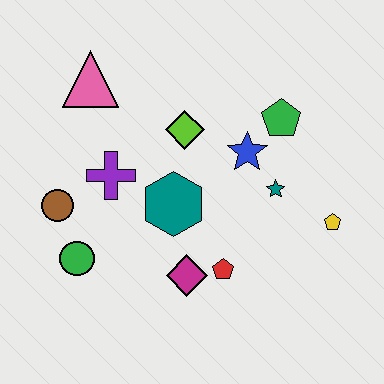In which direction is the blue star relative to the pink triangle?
The blue star is to the right of the pink triangle.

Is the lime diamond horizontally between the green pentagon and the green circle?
Yes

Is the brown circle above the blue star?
No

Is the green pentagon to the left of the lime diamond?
No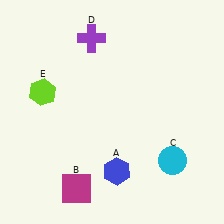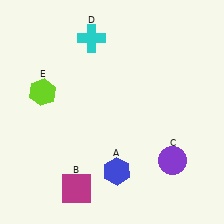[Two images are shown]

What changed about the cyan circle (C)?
In Image 1, C is cyan. In Image 2, it changed to purple.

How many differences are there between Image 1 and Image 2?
There are 2 differences between the two images.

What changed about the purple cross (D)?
In Image 1, D is purple. In Image 2, it changed to cyan.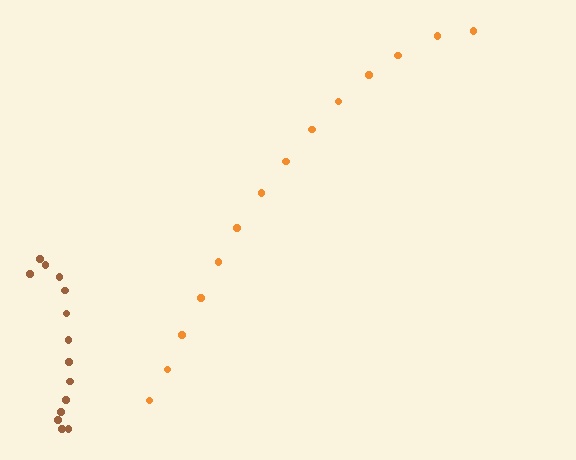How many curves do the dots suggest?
There are 2 distinct paths.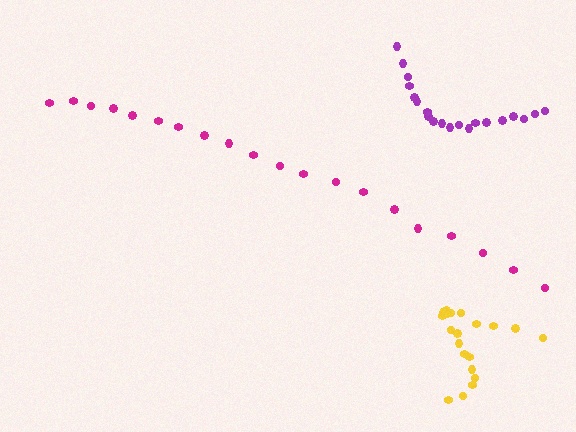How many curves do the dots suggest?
There are 3 distinct paths.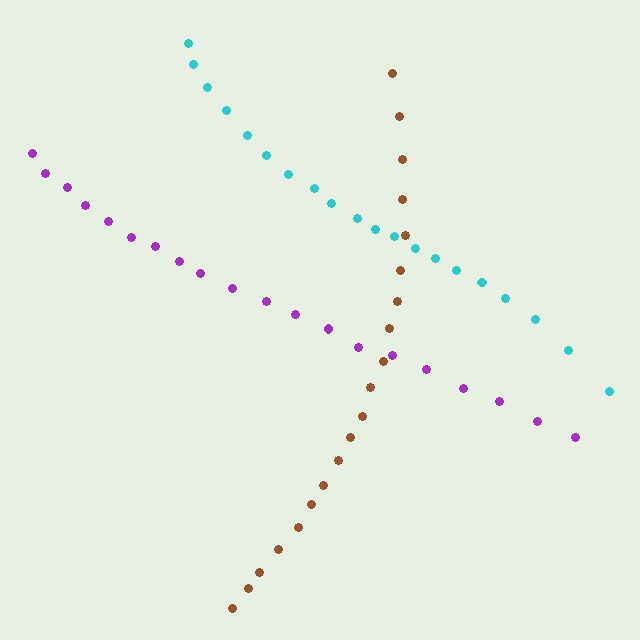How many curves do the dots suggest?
There are 3 distinct paths.